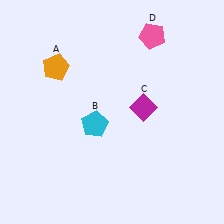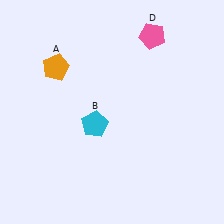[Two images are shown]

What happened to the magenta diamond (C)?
The magenta diamond (C) was removed in Image 2. It was in the top-right area of Image 1.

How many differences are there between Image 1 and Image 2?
There is 1 difference between the two images.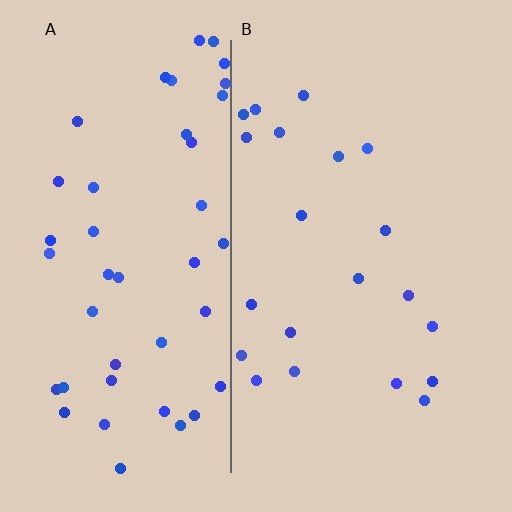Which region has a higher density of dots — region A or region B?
A (the left).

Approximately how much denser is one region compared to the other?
Approximately 2.2× — region A over region B.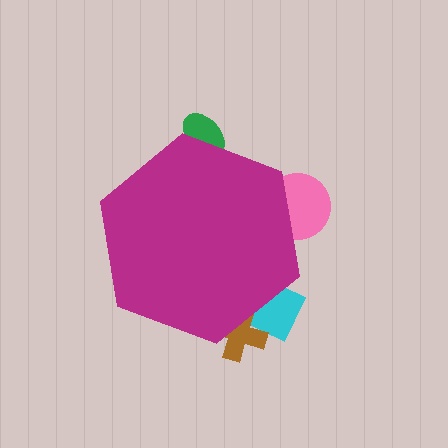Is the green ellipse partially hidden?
Yes, the green ellipse is partially hidden behind the magenta hexagon.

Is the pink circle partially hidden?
Yes, the pink circle is partially hidden behind the magenta hexagon.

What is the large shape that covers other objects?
A magenta hexagon.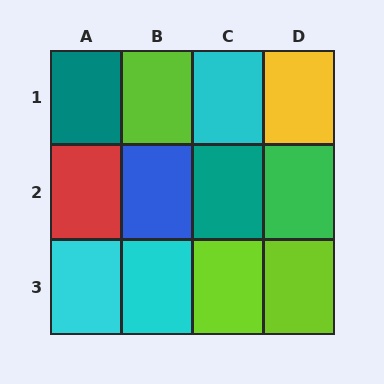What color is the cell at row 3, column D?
Lime.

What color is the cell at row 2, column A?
Red.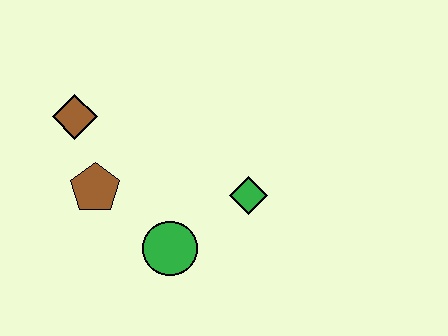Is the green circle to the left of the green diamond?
Yes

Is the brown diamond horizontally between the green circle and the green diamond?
No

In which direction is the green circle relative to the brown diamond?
The green circle is below the brown diamond.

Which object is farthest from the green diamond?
The brown diamond is farthest from the green diamond.